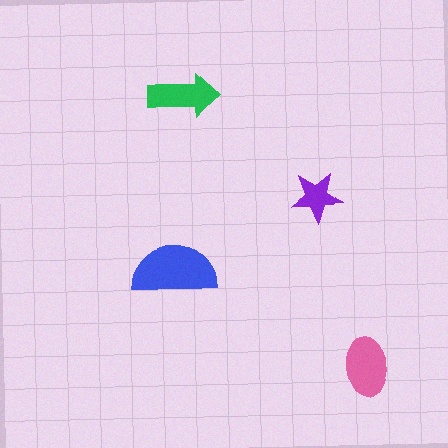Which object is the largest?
The blue semicircle.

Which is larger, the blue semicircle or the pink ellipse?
The blue semicircle.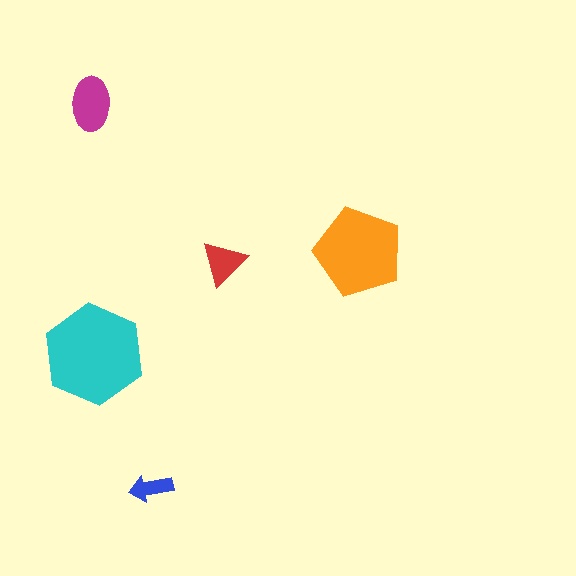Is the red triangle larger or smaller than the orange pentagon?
Smaller.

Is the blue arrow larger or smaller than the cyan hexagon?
Smaller.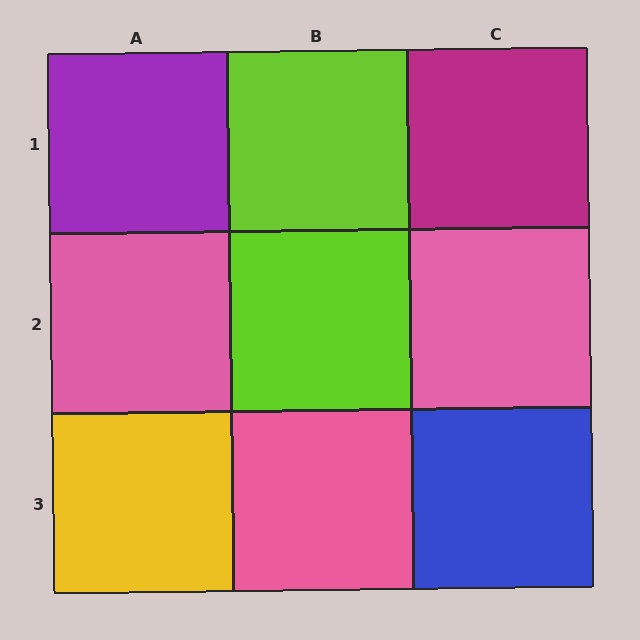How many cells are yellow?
1 cell is yellow.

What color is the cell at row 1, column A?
Purple.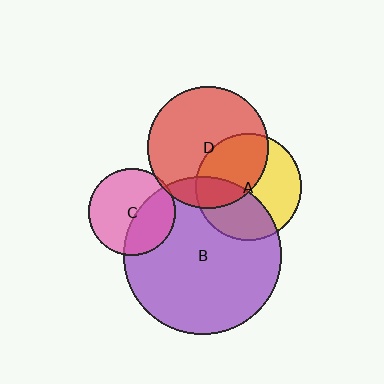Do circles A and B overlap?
Yes.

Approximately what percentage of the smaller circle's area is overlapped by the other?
Approximately 40%.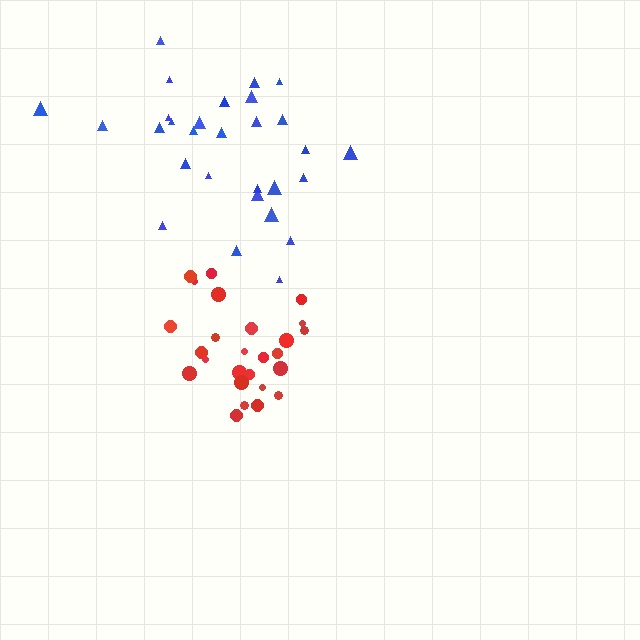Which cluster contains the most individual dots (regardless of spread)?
Blue (29).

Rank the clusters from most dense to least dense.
red, blue.